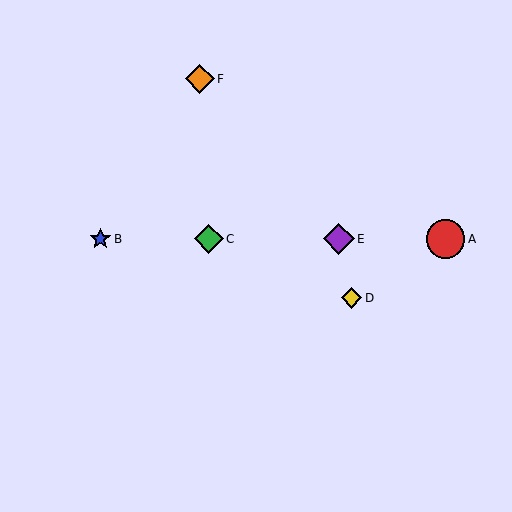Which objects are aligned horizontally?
Objects A, B, C, E are aligned horizontally.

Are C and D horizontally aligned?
No, C is at y≈239 and D is at y≈298.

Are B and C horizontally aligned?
Yes, both are at y≈239.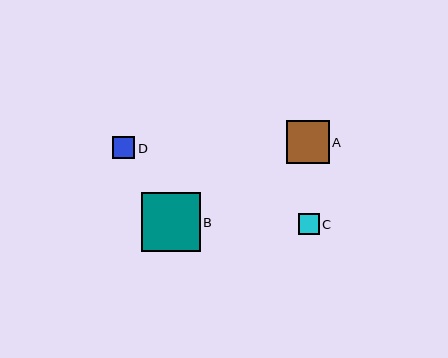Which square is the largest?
Square B is the largest with a size of approximately 59 pixels.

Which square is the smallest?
Square C is the smallest with a size of approximately 20 pixels.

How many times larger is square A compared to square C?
Square A is approximately 2.1 times the size of square C.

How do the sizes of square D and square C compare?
Square D and square C are approximately the same size.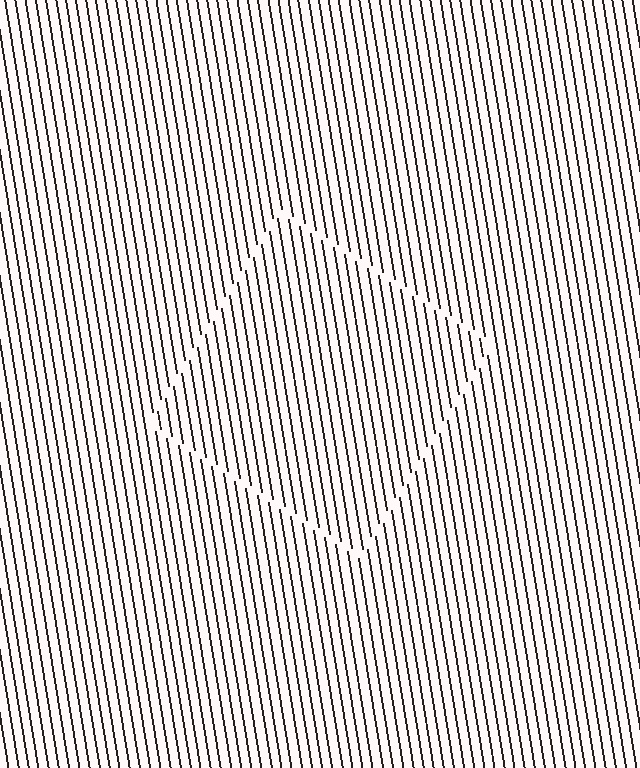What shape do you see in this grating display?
An illusory square. The interior of the shape contains the same grating, shifted by half a period — the contour is defined by the phase discontinuity where line-ends from the inner and outer gratings abut.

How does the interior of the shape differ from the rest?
The interior of the shape contains the same grating, shifted by half a period — the contour is defined by the phase discontinuity where line-ends from the inner and outer gratings abut.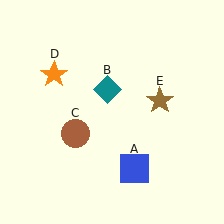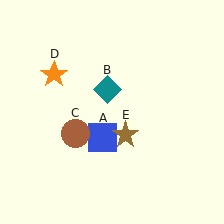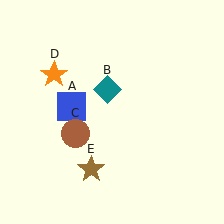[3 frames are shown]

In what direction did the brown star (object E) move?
The brown star (object E) moved down and to the left.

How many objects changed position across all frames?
2 objects changed position: blue square (object A), brown star (object E).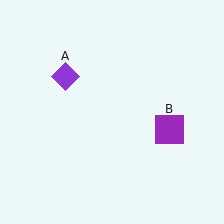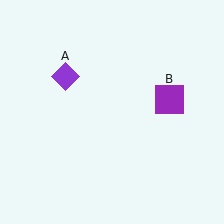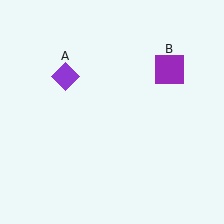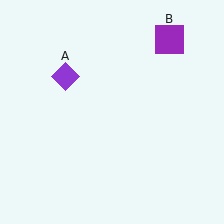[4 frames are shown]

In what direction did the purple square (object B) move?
The purple square (object B) moved up.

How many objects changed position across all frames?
1 object changed position: purple square (object B).